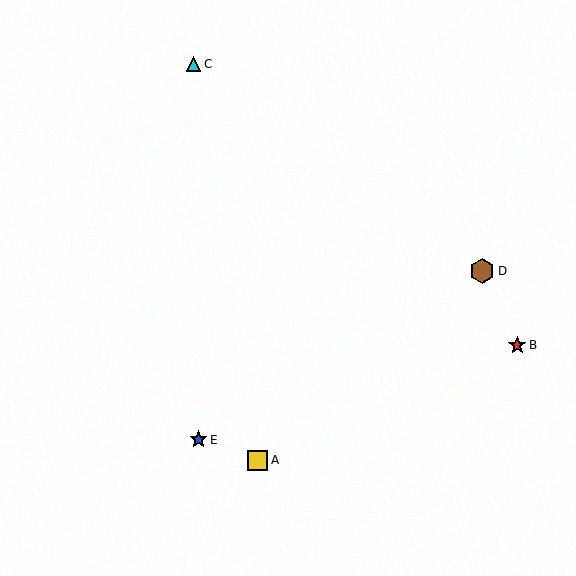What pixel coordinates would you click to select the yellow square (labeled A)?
Click at (257, 460) to select the yellow square A.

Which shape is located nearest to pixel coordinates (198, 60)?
The cyan triangle (labeled C) at (194, 64) is nearest to that location.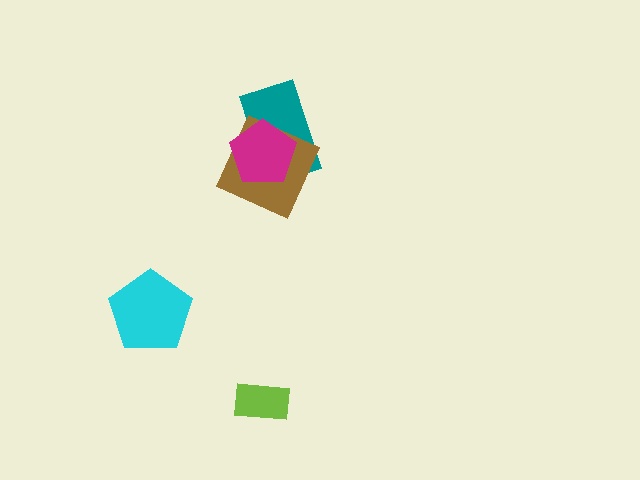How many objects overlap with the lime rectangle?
0 objects overlap with the lime rectangle.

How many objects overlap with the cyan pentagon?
0 objects overlap with the cyan pentagon.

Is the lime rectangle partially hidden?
No, no other shape covers it.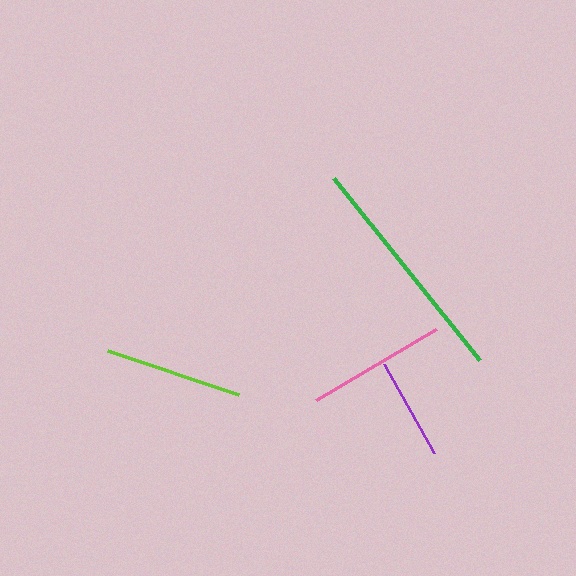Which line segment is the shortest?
The purple line is the shortest at approximately 103 pixels.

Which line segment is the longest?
The green line is the longest at approximately 233 pixels.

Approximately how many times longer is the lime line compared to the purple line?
The lime line is approximately 1.4 times the length of the purple line.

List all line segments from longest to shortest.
From longest to shortest: green, pink, lime, purple.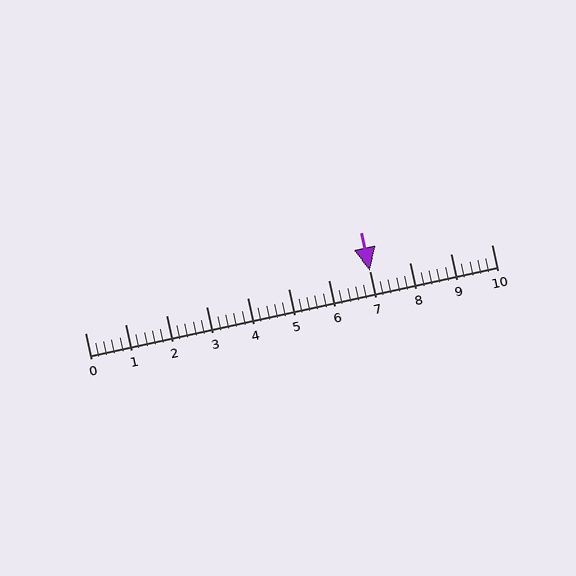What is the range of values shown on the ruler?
The ruler shows values from 0 to 10.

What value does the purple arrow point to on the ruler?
The purple arrow points to approximately 7.0.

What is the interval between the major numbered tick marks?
The major tick marks are spaced 1 units apart.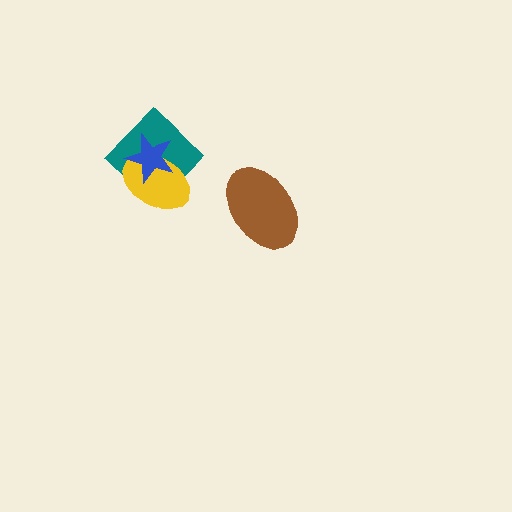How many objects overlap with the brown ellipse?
0 objects overlap with the brown ellipse.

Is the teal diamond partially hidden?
Yes, it is partially covered by another shape.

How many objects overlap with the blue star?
2 objects overlap with the blue star.